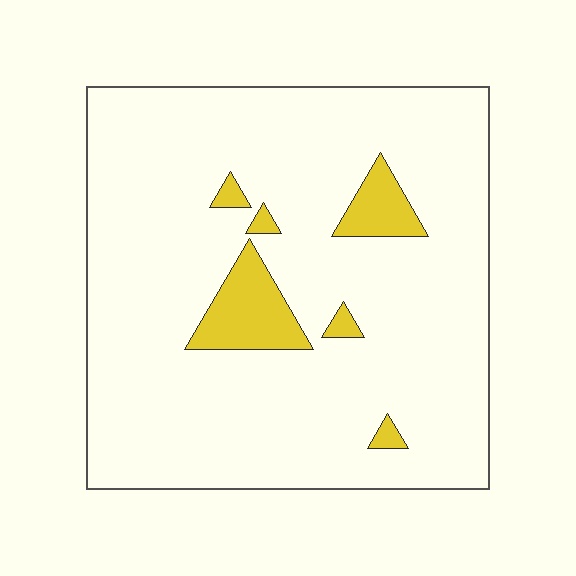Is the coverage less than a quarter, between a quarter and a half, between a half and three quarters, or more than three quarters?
Less than a quarter.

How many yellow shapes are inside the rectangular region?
6.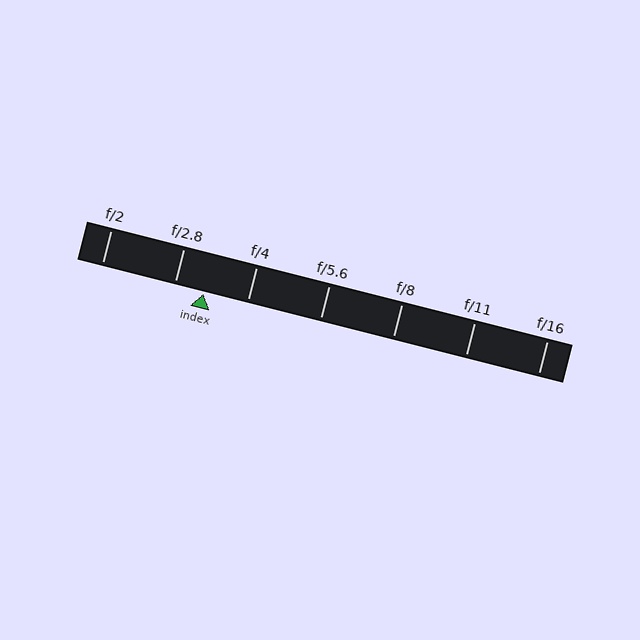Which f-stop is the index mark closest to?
The index mark is closest to f/2.8.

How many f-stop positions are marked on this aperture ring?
There are 7 f-stop positions marked.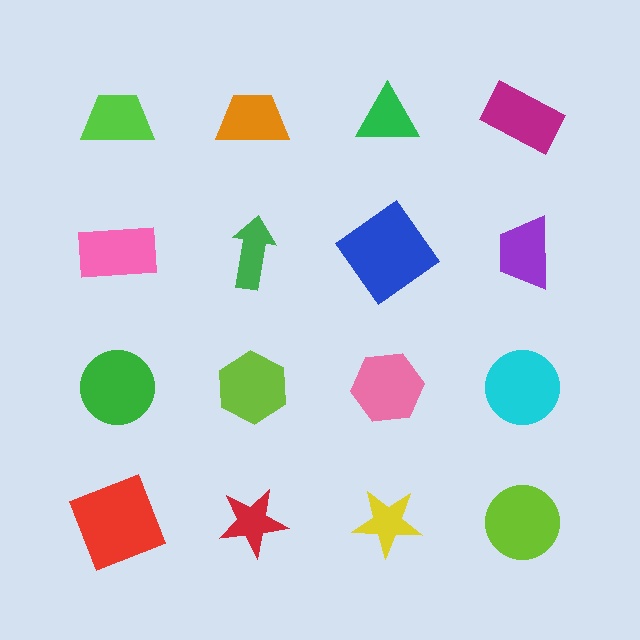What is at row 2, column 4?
A purple trapezoid.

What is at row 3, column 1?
A green circle.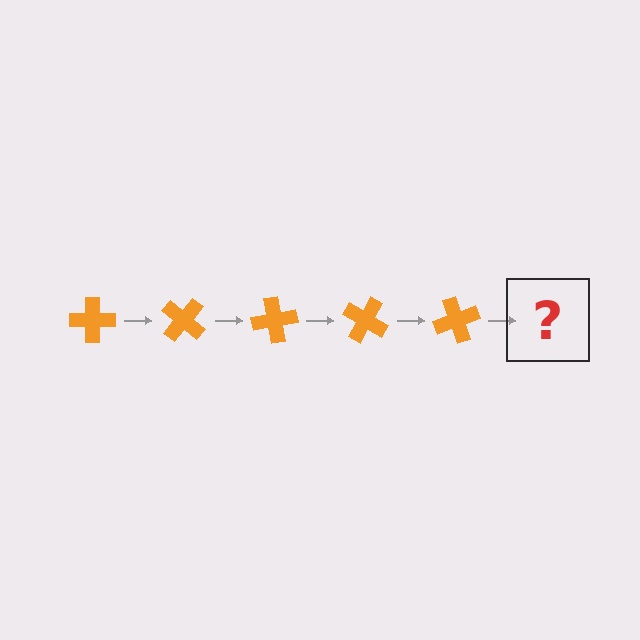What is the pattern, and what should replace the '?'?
The pattern is that the cross rotates 40 degrees each step. The '?' should be an orange cross rotated 200 degrees.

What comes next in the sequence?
The next element should be an orange cross rotated 200 degrees.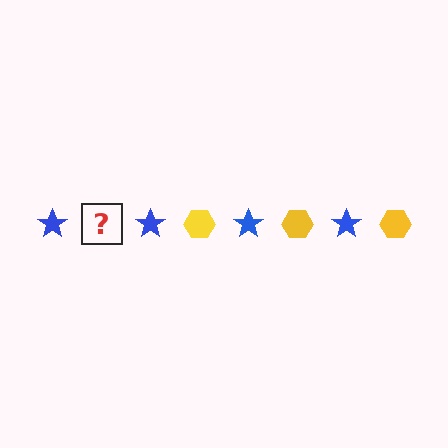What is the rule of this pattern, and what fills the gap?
The rule is that the pattern alternates between blue star and yellow hexagon. The gap should be filled with a yellow hexagon.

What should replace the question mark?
The question mark should be replaced with a yellow hexagon.